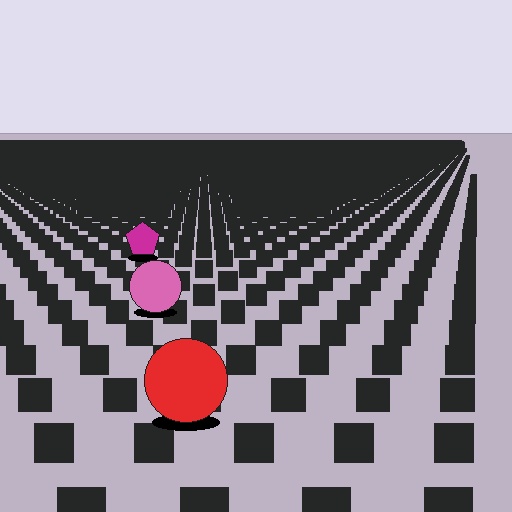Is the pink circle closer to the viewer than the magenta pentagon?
Yes. The pink circle is closer — you can tell from the texture gradient: the ground texture is coarser near it.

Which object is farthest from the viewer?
The magenta pentagon is farthest from the viewer. It appears smaller and the ground texture around it is denser.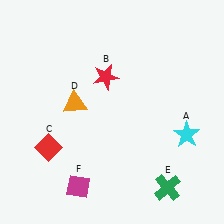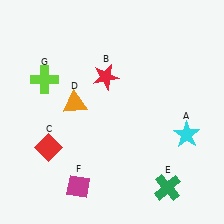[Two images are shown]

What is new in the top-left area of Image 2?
A lime cross (G) was added in the top-left area of Image 2.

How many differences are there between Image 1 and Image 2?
There is 1 difference between the two images.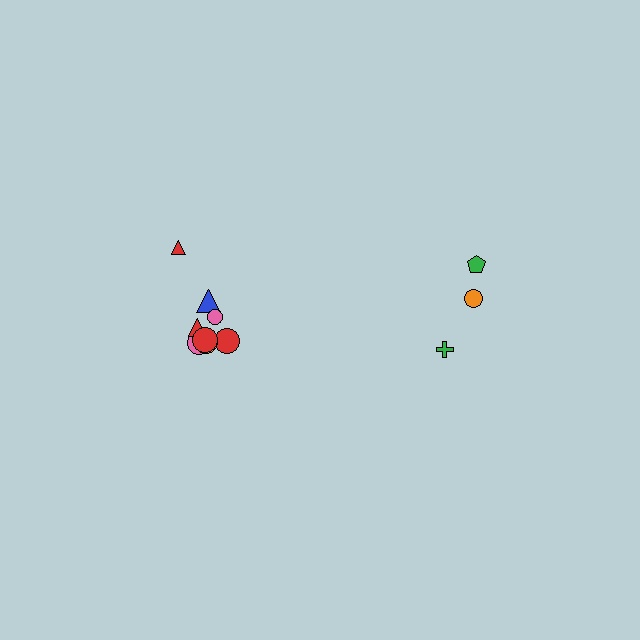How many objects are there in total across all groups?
There are 11 objects.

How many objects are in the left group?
There are 8 objects.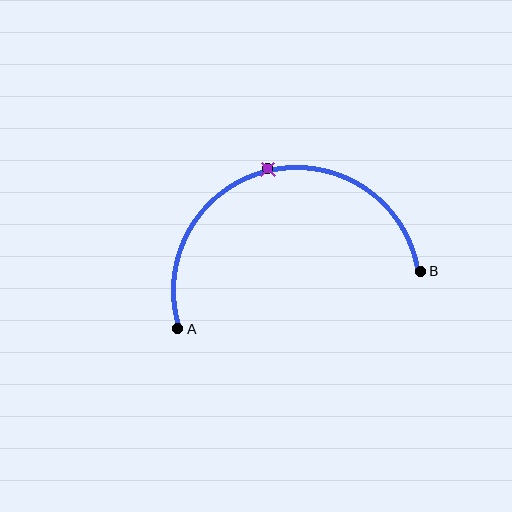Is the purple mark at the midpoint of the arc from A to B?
Yes. The purple mark lies on the arc at equal arc-length from both A and B — it is the arc midpoint.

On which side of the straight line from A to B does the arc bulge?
The arc bulges above the straight line connecting A and B.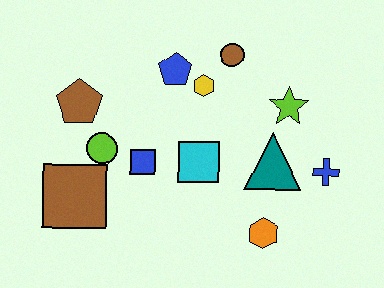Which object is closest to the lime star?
The teal triangle is closest to the lime star.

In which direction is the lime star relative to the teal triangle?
The lime star is above the teal triangle.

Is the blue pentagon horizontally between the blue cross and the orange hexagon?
No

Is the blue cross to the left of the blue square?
No